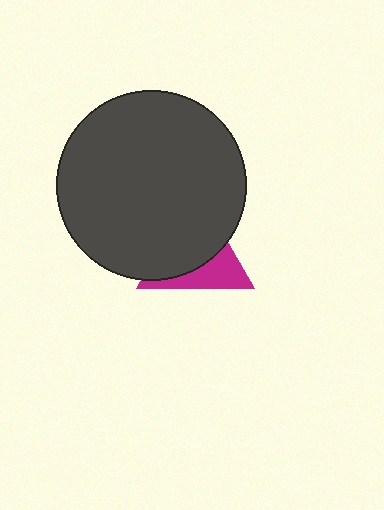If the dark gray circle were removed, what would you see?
You would see the complete magenta triangle.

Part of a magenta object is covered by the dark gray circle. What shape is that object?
It is a triangle.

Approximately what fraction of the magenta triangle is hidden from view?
Roughly 63% of the magenta triangle is hidden behind the dark gray circle.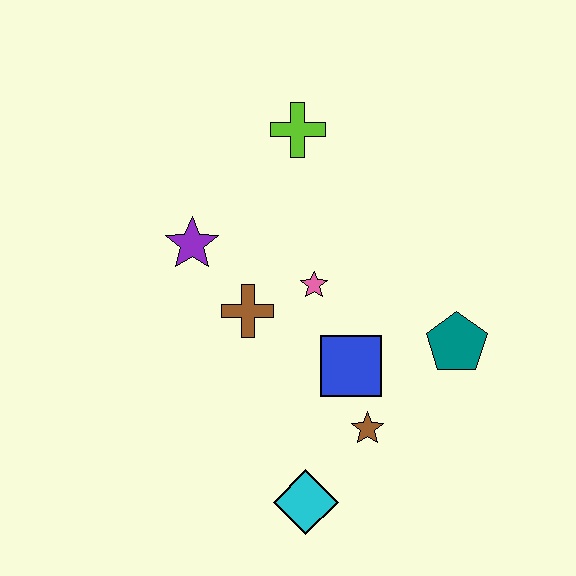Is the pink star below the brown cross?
No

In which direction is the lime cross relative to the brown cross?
The lime cross is above the brown cross.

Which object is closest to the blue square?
The brown star is closest to the blue square.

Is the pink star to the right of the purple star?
Yes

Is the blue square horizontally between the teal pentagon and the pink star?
Yes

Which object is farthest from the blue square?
The lime cross is farthest from the blue square.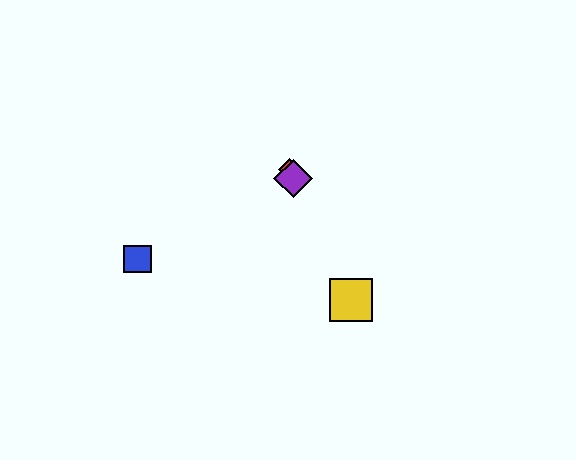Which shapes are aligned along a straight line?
The red diamond, the green square, the yellow square, the purple diamond are aligned along a straight line.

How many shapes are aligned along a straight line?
4 shapes (the red diamond, the green square, the yellow square, the purple diamond) are aligned along a straight line.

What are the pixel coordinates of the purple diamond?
The purple diamond is at (293, 179).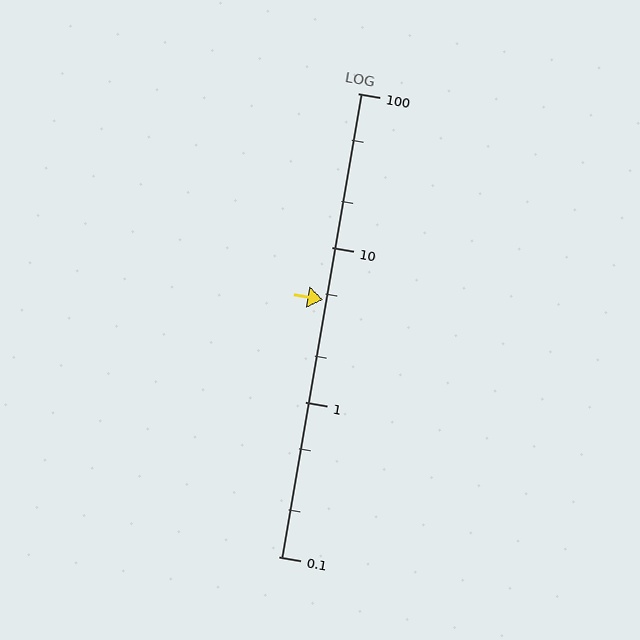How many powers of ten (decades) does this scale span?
The scale spans 3 decades, from 0.1 to 100.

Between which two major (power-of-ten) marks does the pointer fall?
The pointer is between 1 and 10.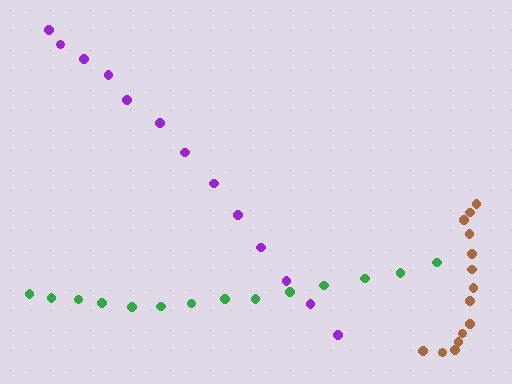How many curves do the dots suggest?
There are 3 distinct paths.